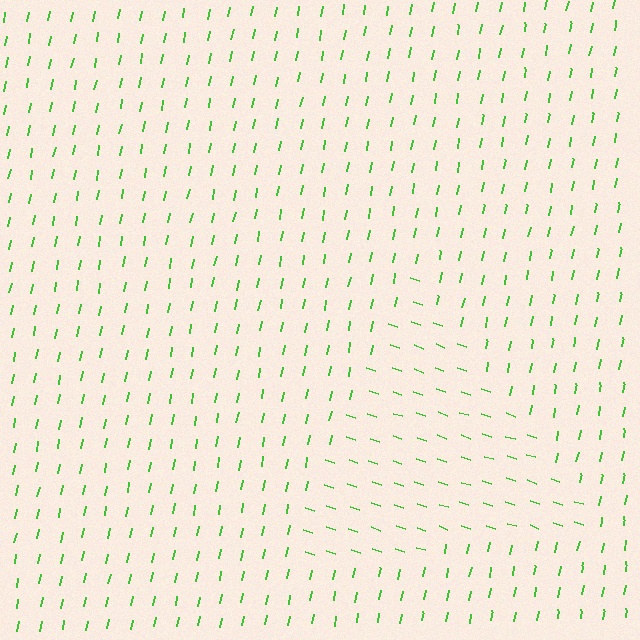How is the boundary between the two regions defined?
The boundary is defined purely by a change in line orientation (approximately 82 degrees difference). All lines are the same color and thickness.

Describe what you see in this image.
The image is filled with small green line segments. A triangle region in the image has lines oriented differently from the surrounding lines, creating a visible texture boundary.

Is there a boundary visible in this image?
Yes, there is a texture boundary formed by a change in line orientation.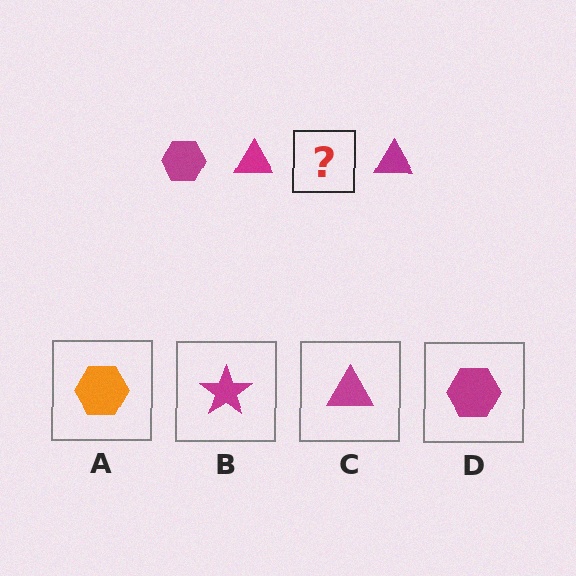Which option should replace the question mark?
Option D.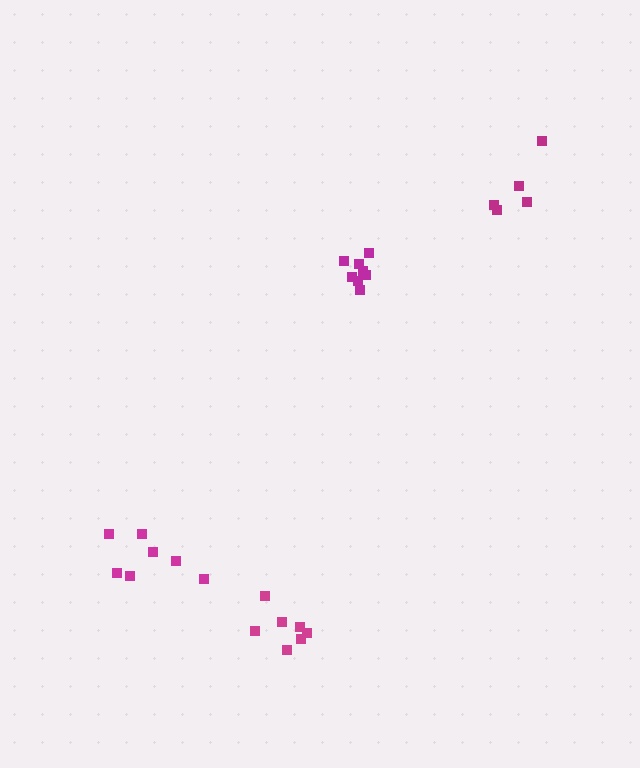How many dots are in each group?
Group 1: 7 dots, Group 2: 8 dots, Group 3: 5 dots, Group 4: 7 dots (27 total).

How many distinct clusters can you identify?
There are 4 distinct clusters.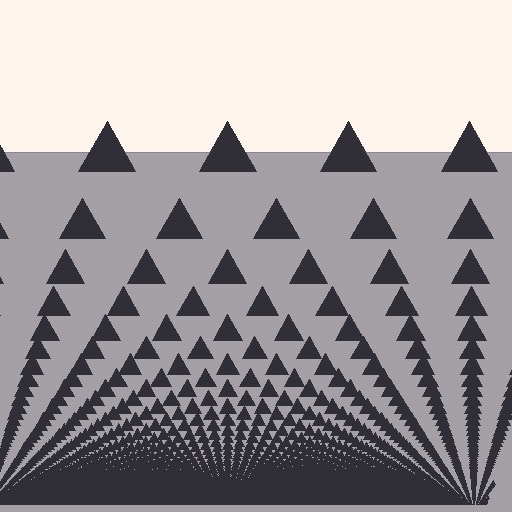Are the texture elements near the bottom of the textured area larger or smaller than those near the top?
Smaller. The gradient is inverted — elements near the bottom are smaller and denser.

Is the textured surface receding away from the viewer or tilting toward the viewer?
The surface appears to tilt toward the viewer. Texture elements get larger and sparser toward the top.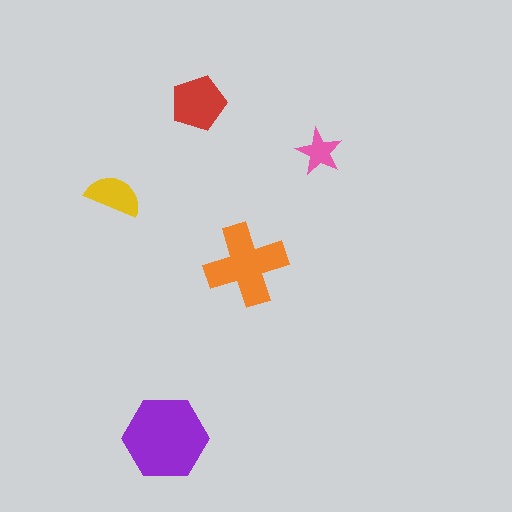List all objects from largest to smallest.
The purple hexagon, the orange cross, the red pentagon, the yellow semicircle, the pink star.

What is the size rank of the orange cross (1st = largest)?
2nd.